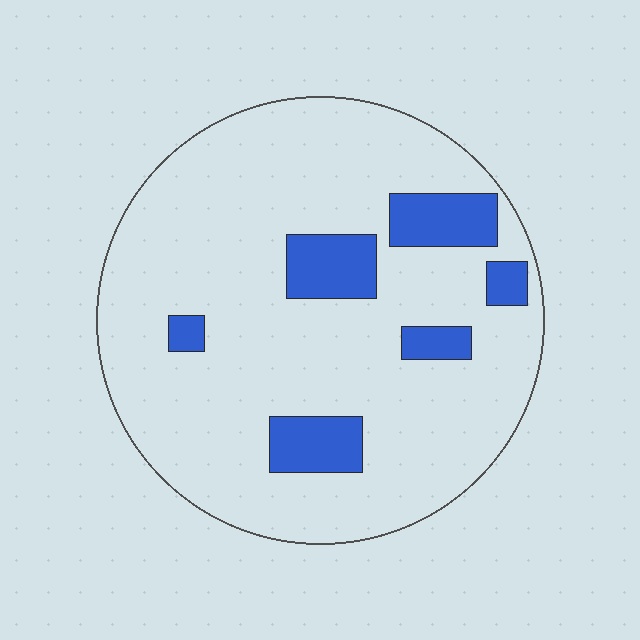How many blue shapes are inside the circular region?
6.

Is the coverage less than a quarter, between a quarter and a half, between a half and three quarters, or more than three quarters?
Less than a quarter.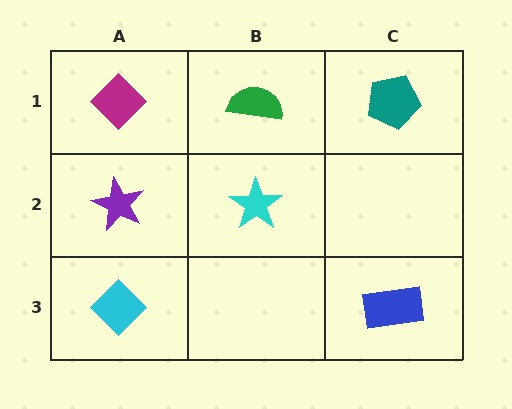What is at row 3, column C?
A blue rectangle.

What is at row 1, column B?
A green semicircle.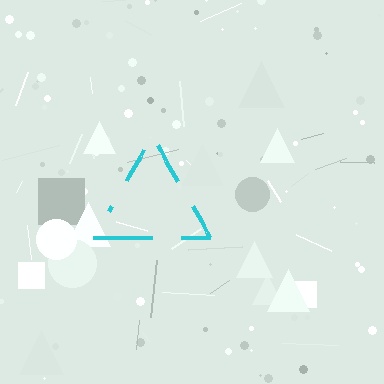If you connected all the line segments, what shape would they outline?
They would outline a triangle.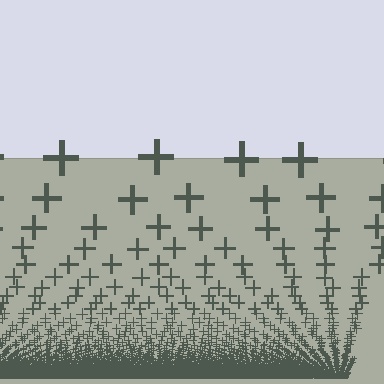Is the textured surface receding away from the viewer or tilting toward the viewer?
The surface appears to tilt toward the viewer. Texture elements get larger and sparser toward the top.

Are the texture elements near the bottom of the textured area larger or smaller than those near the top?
Smaller. The gradient is inverted — elements near the bottom are smaller and denser.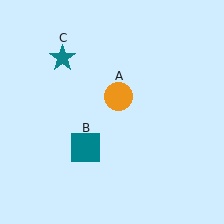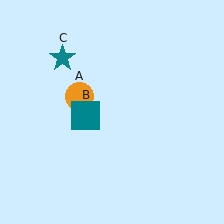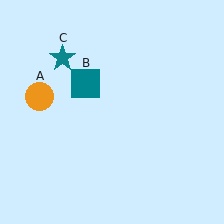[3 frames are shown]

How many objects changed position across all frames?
2 objects changed position: orange circle (object A), teal square (object B).